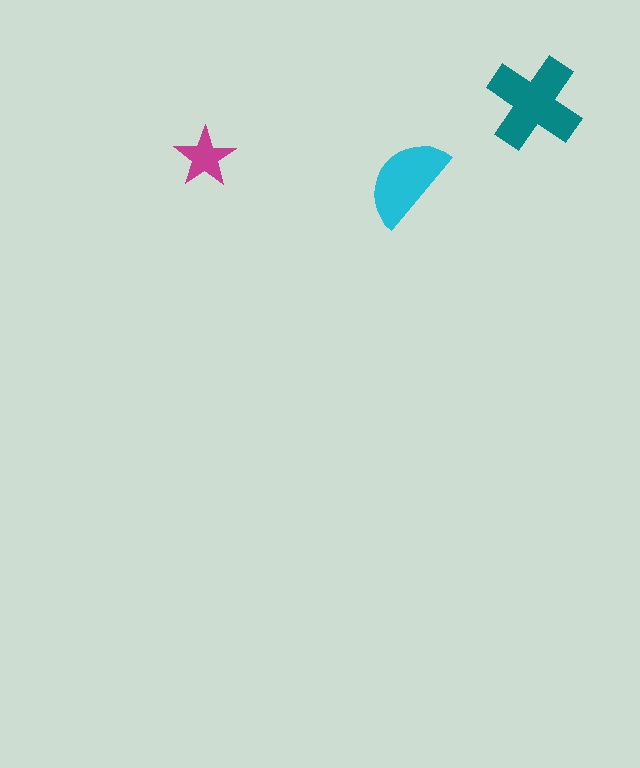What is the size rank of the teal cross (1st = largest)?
1st.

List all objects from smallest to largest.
The magenta star, the cyan semicircle, the teal cross.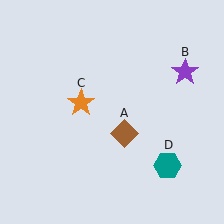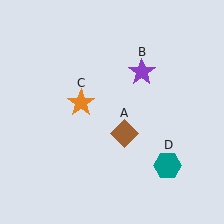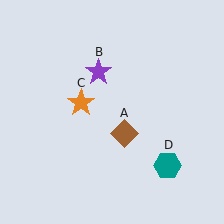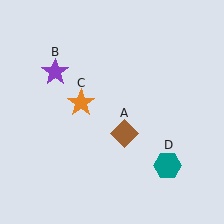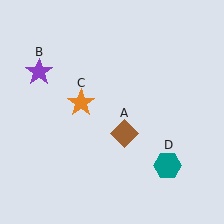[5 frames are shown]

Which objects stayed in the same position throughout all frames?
Brown diamond (object A) and orange star (object C) and teal hexagon (object D) remained stationary.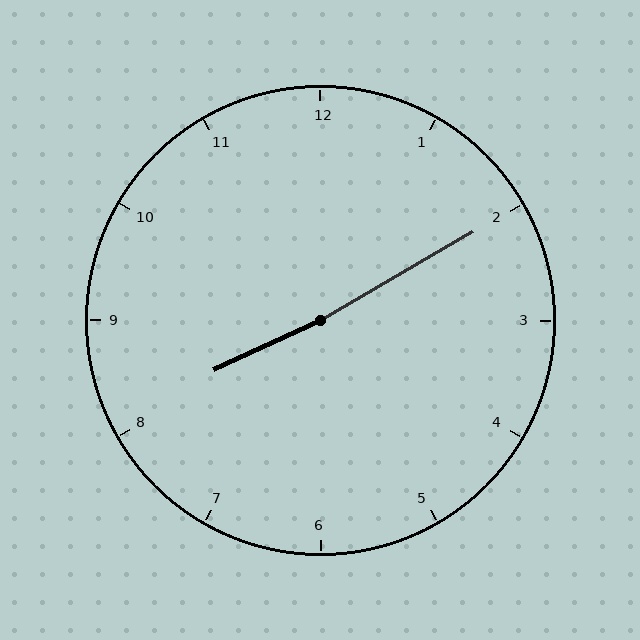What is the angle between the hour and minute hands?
Approximately 175 degrees.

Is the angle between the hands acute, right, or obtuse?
It is obtuse.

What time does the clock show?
8:10.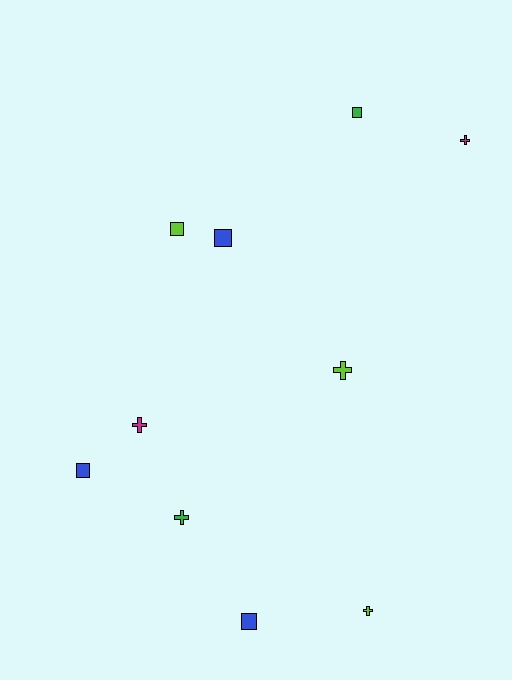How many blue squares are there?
There are 3 blue squares.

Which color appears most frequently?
Blue, with 3 objects.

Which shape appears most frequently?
Cross, with 5 objects.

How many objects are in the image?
There are 10 objects.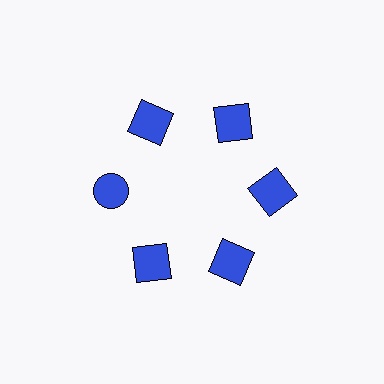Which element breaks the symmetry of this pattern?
The blue circle at roughly the 9 o'clock position breaks the symmetry. All other shapes are blue squares.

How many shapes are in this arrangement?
There are 6 shapes arranged in a ring pattern.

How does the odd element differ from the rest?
It has a different shape: circle instead of square.